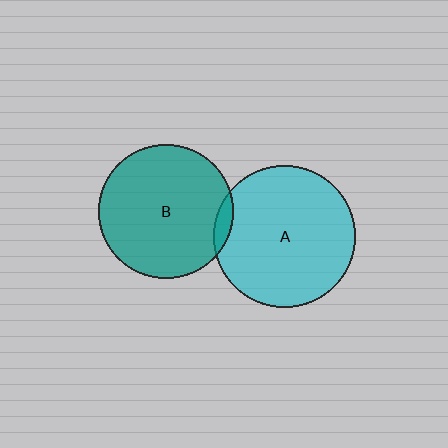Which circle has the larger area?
Circle A (cyan).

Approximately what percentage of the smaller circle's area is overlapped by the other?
Approximately 5%.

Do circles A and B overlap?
Yes.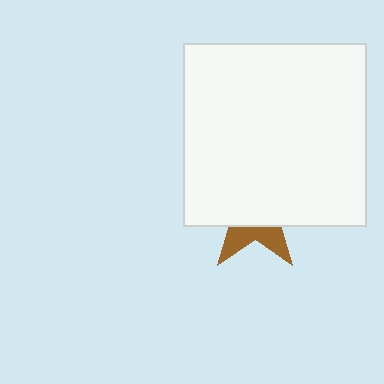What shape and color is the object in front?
The object in front is a white square.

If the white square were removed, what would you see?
You would see the complete brown star.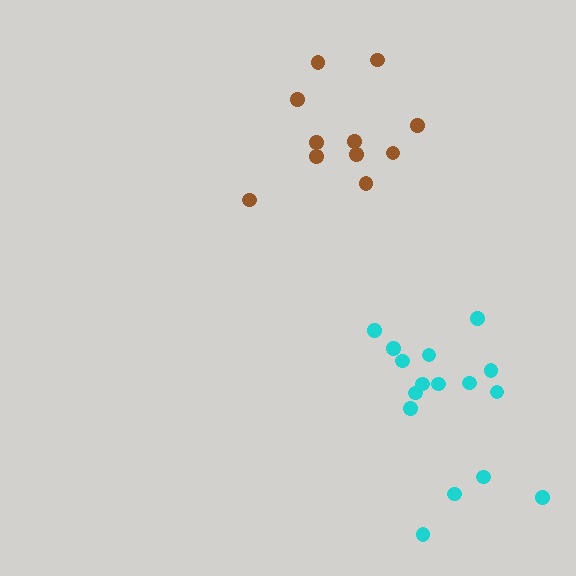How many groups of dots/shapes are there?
There are 2 groups.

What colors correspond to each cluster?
The clusters are colored: cyan, brown.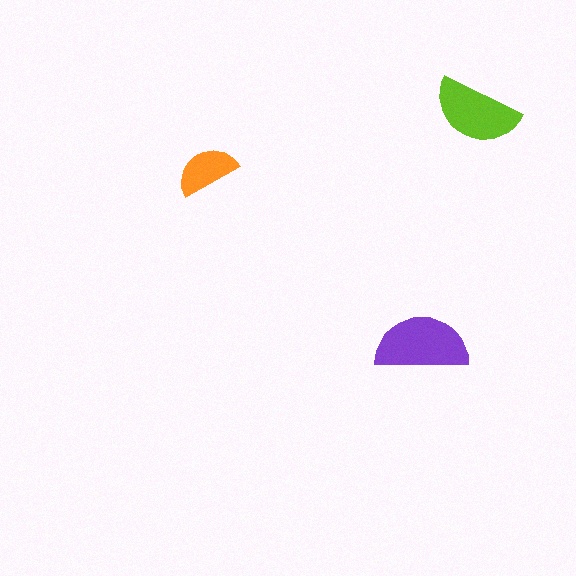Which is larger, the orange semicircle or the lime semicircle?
The lime one.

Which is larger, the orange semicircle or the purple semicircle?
The purple one.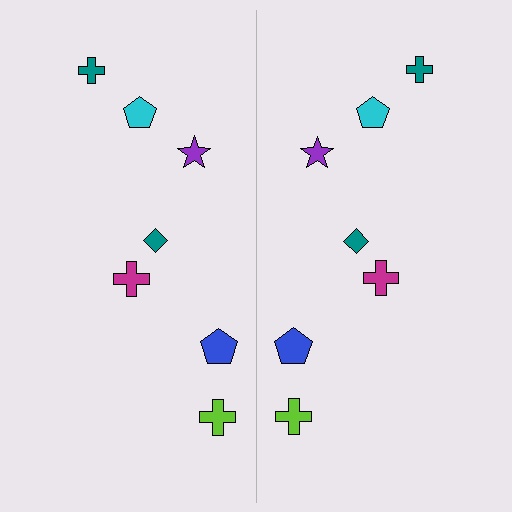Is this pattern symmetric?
Yes, this pattern has bilateral (reflection) symmetry.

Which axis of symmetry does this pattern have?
The pattern has a vertical axis of symmetry running through the center of the image.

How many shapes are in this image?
There are 14 shapes in this image.